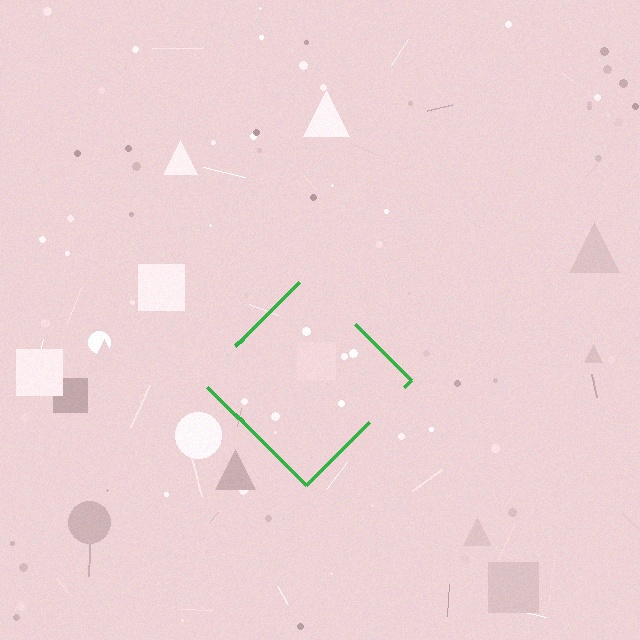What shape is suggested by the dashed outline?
The dashed outline suggests a diamond.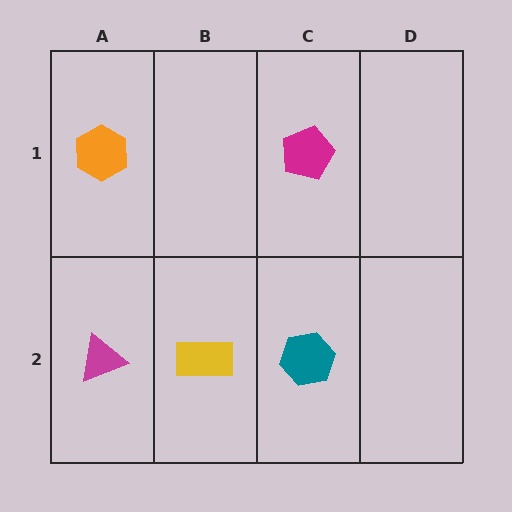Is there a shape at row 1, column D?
No, that cell is empty.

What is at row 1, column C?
A magenta pentagon.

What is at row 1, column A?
An orange hexagon.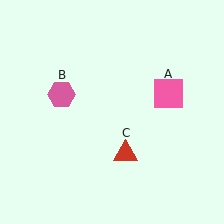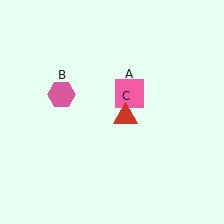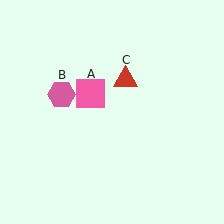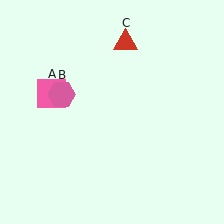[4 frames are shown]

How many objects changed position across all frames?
2 objects changed position: pink square (object A), red triangle (object C).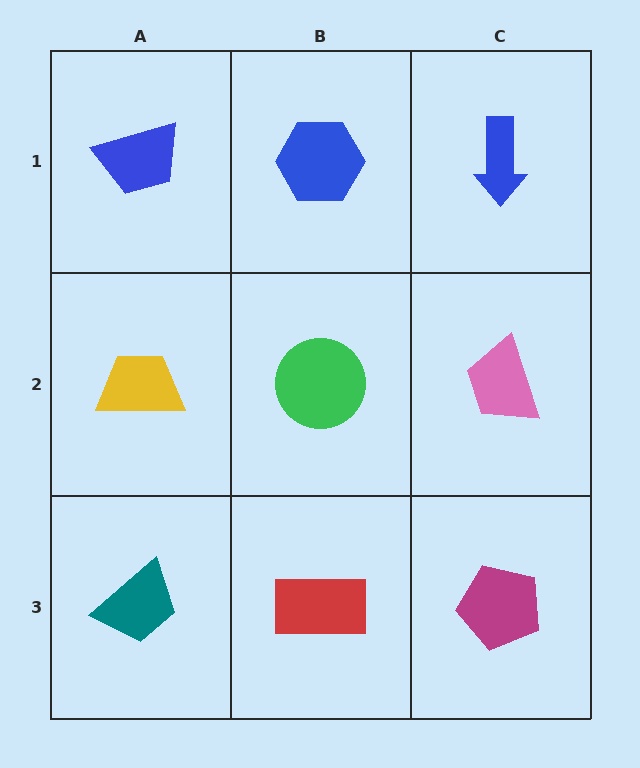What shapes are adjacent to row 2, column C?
A blue arrow (row 1, column C), a magenta pentagon (row 3, column C), a green circle (row 2, column B).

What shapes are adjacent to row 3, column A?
A yellow trapezoid (row 2, column A), a red rectangle (row 3, column B).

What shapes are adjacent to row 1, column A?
A yellow trapezoid (row 2, column A), a blue hexagon (row 1, column B).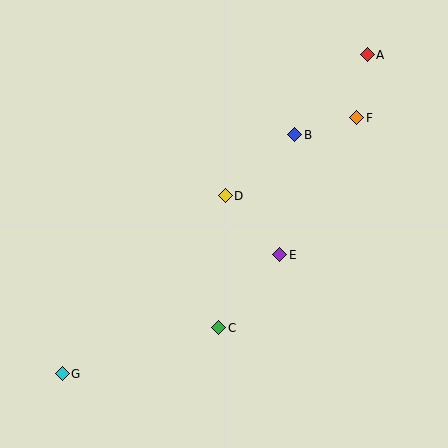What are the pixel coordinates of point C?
Point C is at (219, 328).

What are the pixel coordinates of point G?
Point G is at (62, 374).